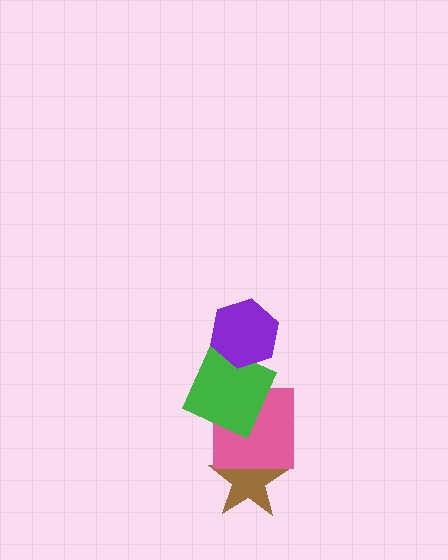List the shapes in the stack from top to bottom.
From top to bottom: the purple hexagon, the green square, the pink square, the brown star.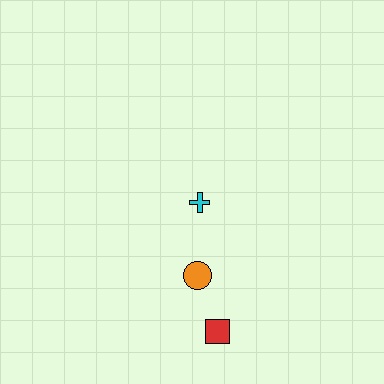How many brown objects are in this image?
There are no brown objects.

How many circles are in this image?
There is 1 circle.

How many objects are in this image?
There are 3 objects.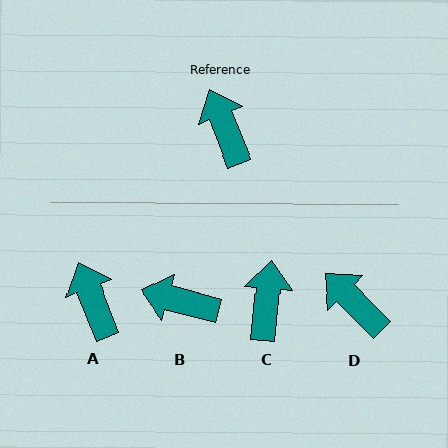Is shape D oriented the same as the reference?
No, it is off by about 24 degrees.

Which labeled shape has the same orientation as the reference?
A.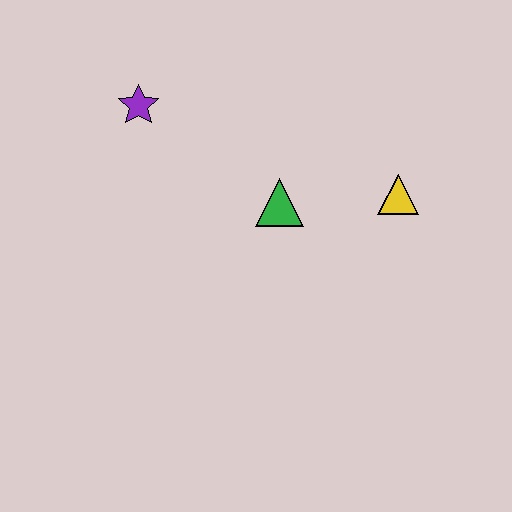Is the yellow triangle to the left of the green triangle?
No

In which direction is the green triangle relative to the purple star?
The green triangle is to the right of the purple star.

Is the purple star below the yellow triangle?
No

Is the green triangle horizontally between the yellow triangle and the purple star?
Yes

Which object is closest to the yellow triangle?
The green triangle is closest to the yellow triangle.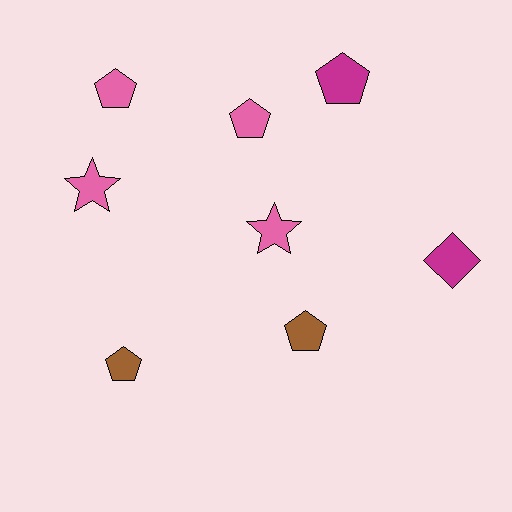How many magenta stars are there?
There are no magenta stars.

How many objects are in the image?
There are 8 objects.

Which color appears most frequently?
Pink, with 4 objects.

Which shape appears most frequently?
Pentagon, with 5 objects.